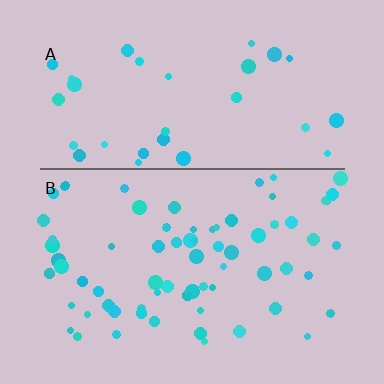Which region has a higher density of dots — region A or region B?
B (the bottom).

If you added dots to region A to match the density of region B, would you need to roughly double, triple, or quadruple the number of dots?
Approximately double.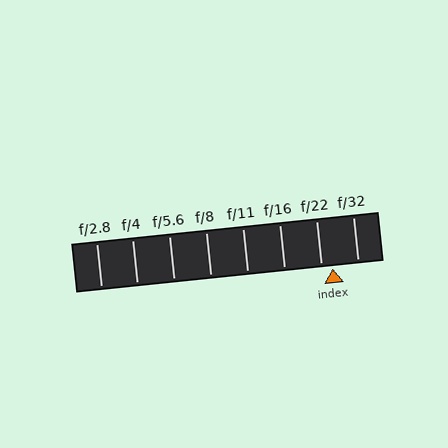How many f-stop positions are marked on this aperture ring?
There are 8 f-stop positions marked.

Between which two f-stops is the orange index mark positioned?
The index mark is between f/22 and f/32.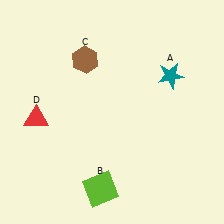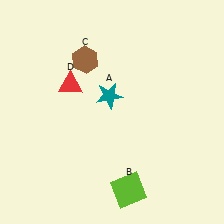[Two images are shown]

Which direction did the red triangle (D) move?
The red triangle (D) moved right.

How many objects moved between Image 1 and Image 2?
3 objects moved between the two images.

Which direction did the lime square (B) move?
The lime square (B) moved right.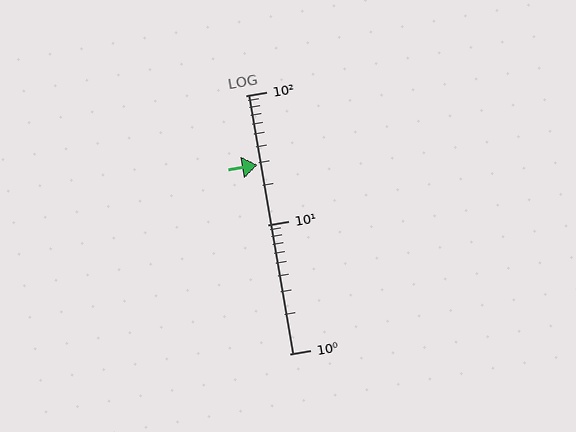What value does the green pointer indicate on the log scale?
The pointer indicates approximately 29.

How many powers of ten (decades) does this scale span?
The scale spans 2 decades, from 1 to 100.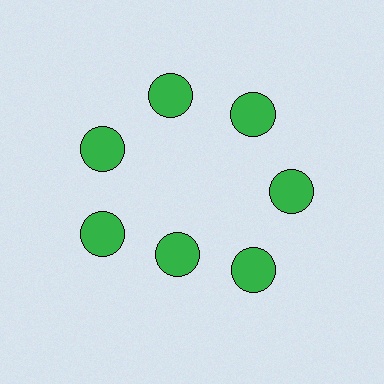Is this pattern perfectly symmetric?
No. The 7 green circles are arranged in a ring, but one element near the 6 o'clock position is pulled inward toward the center, breaking the 7-fold rotational symmetry.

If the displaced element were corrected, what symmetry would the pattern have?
It would have 7-fold rotational symmetry — the pattern would map onto itself every 51 degrees.